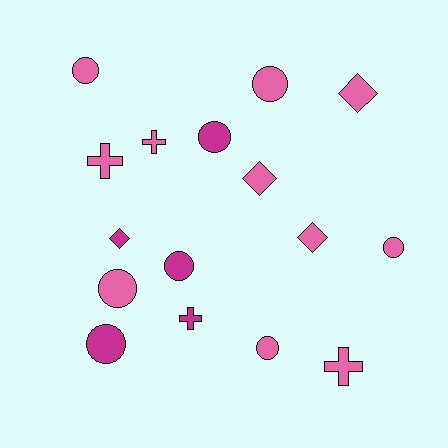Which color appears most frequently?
Pink, with 11 objects.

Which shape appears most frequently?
Circle, with 8 objects.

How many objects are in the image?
There are 16 objects.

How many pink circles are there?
There are 5 pink circles.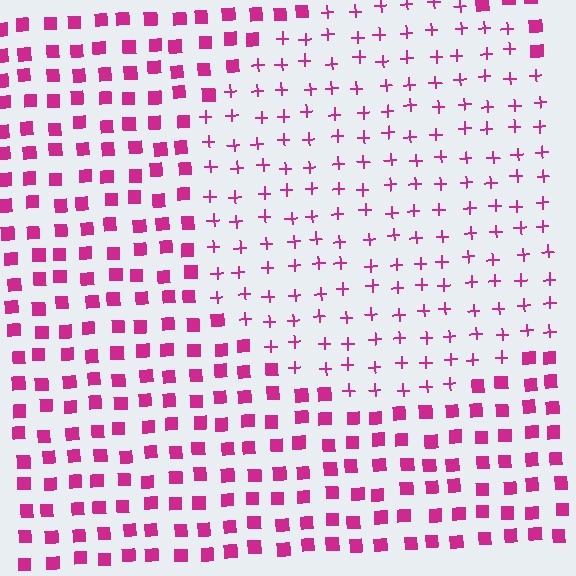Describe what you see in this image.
The image is filled with small magenta elements arranged in a uniform grid. A circle-shaped region contains plus signs, while the surrounding area contains squares. The boundary is defined purely by the change in element shape.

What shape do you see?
I see a circle.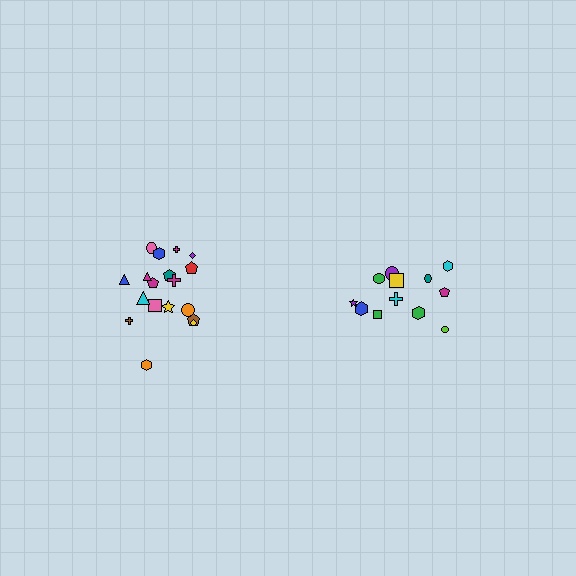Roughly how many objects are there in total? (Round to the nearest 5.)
Roughly 30 objects in total.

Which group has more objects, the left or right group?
The left group.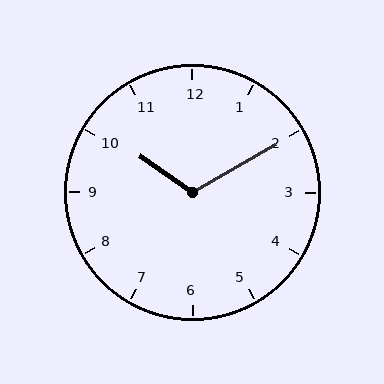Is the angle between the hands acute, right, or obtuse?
It is obtuse.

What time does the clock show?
10:10.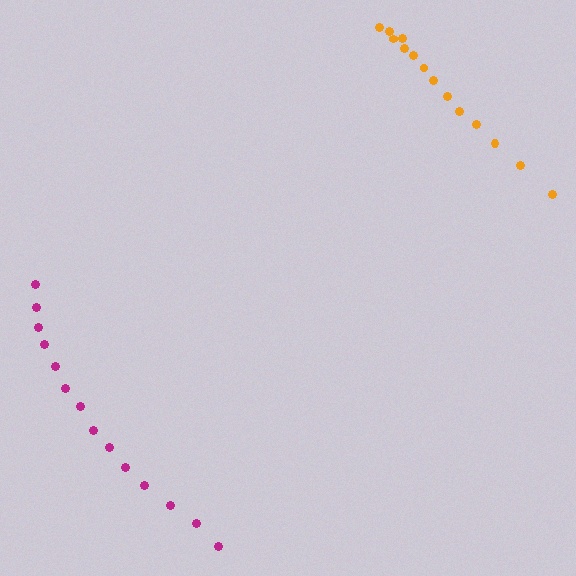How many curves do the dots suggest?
There are 2 distinct paths.